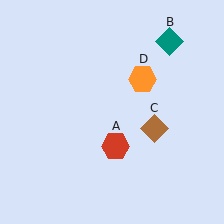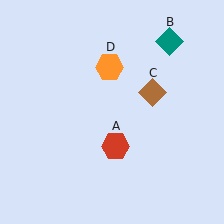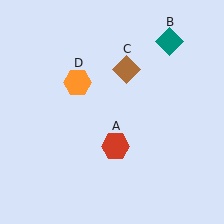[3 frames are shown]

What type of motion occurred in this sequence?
The brown diamond (object C), orange hexagon (object D) rotated counterclockwise around the center of the scene.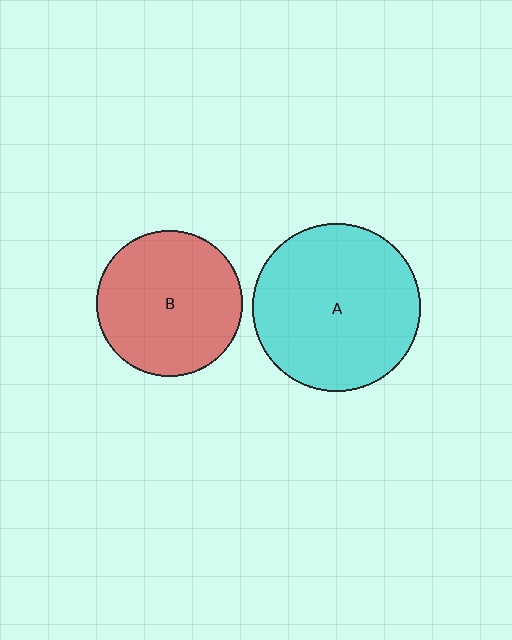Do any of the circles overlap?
No, none of the circles overlap.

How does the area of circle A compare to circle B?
Approximately 1.3 times.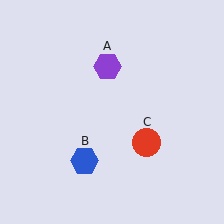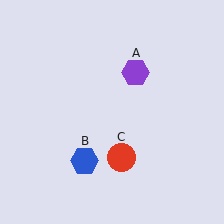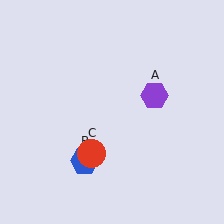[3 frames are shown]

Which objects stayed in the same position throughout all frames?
Blue hexagon (object B) remained stationary.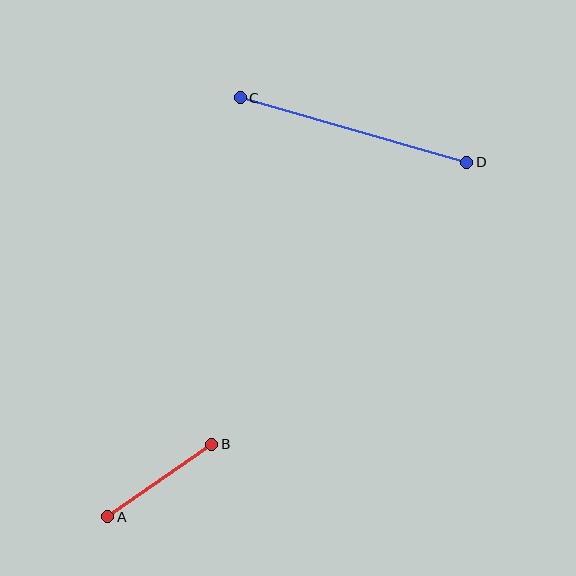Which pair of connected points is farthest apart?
Points C and D are farthest apart.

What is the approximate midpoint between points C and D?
The midpoint is at approximately (353, 130) pixels.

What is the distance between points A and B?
The distance is approximately 127 pixels.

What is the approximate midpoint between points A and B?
The midpoint is at approximately (160, 481) pixels.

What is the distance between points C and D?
The distance is approximately 235 pixels.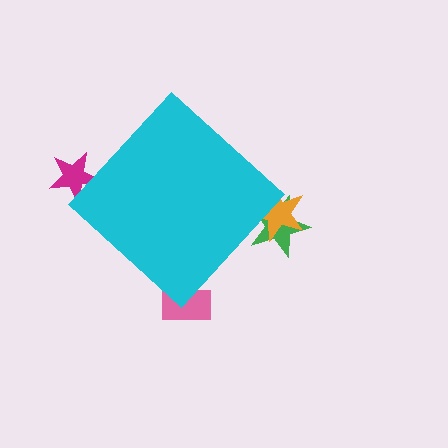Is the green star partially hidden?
Yes, the green star is partially hidden behind the cyan diamond.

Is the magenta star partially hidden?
Yes, the magenta star is partially hidden behind the cyan diamond.